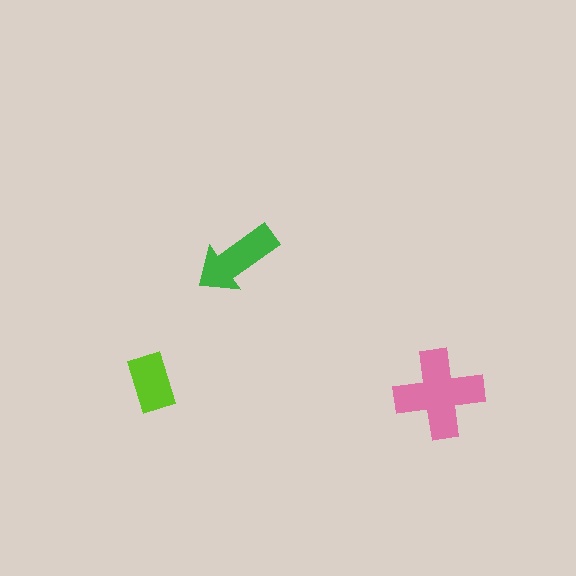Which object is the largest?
The pink cross.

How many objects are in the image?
There are 3 objects in the image.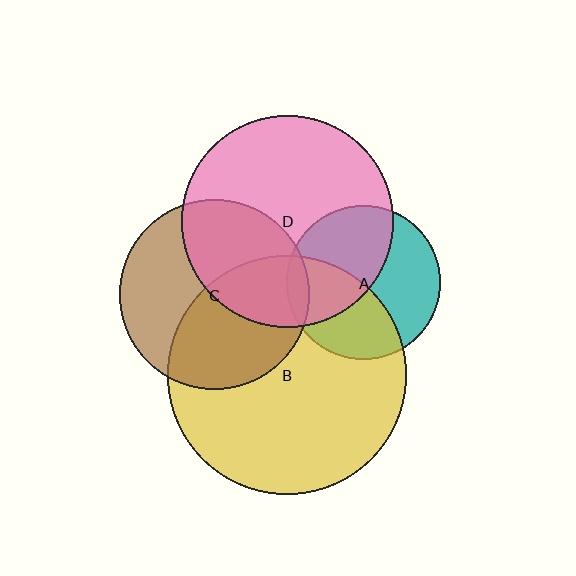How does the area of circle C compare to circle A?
Approximately 1.5 times.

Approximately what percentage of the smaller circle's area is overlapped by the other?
Approximately 50%.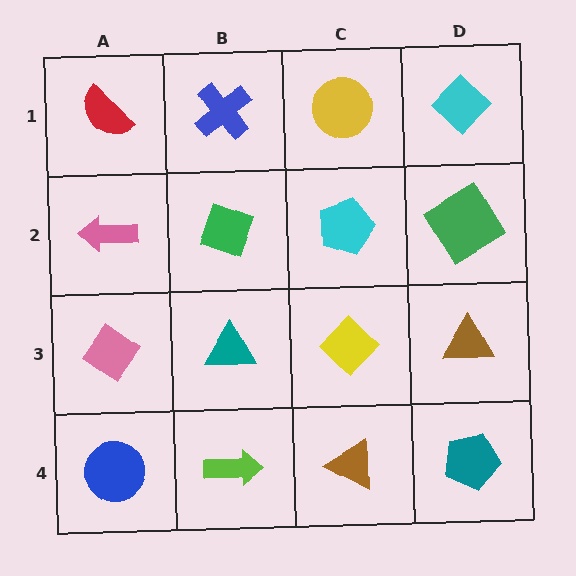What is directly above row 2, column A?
A red semicircle.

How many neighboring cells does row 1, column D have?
2.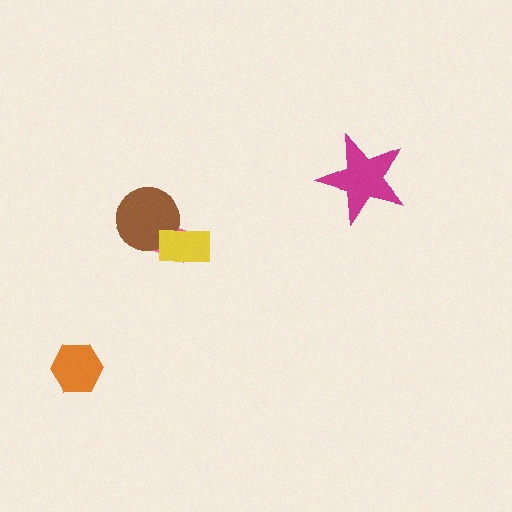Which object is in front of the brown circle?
The yellow rectangle is in front of the brown circle.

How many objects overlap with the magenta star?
0 objects overlap with the magenta star.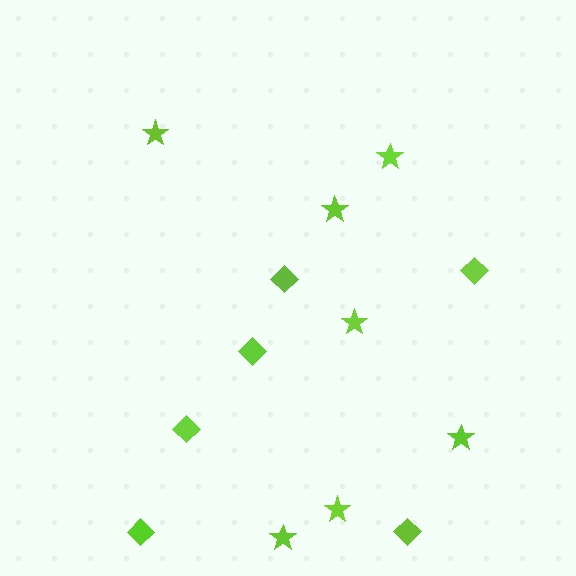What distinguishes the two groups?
There are 2 groups: one group of stars (7) and one group of diamonds (6).